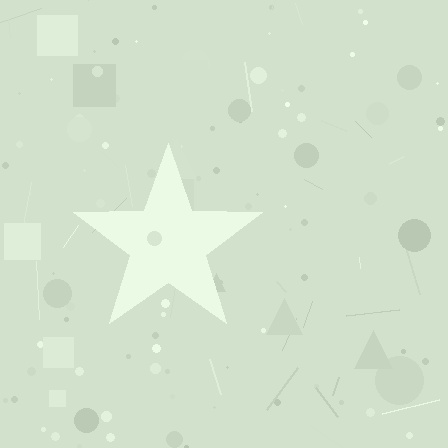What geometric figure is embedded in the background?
A star is embedded in the background.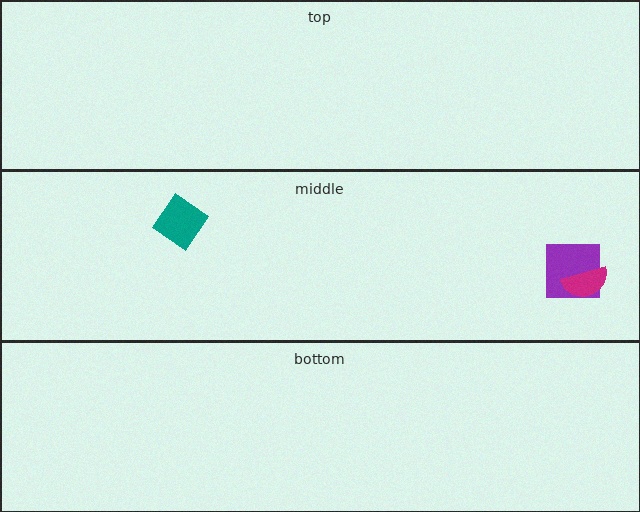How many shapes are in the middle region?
3.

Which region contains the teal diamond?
The middle region.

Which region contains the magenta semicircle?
The middle region.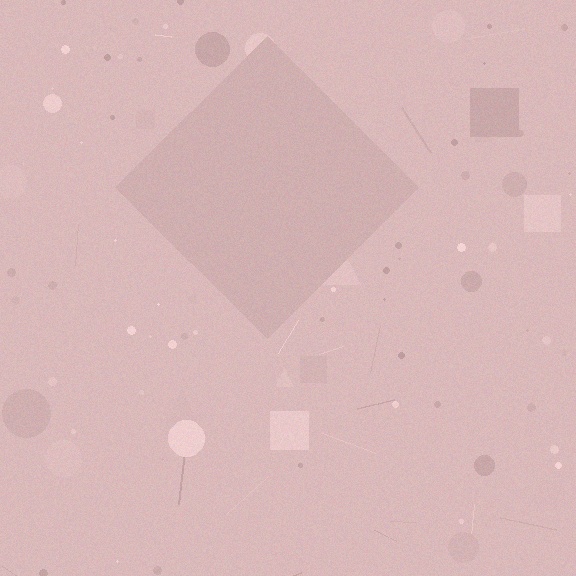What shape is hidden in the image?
A diamond is hidden in the image.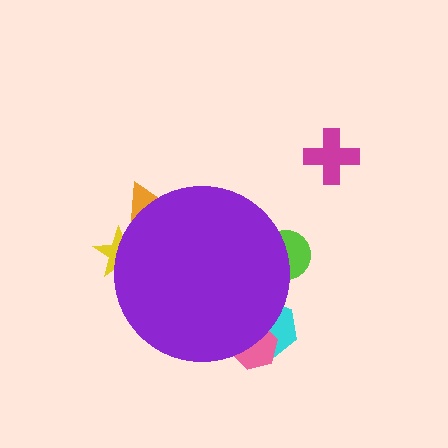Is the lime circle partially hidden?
Yes, the lime circle is partially hidden behind the purple circle.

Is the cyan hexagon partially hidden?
Yes, the cyan hexagon is partially hidden behind the purple circle.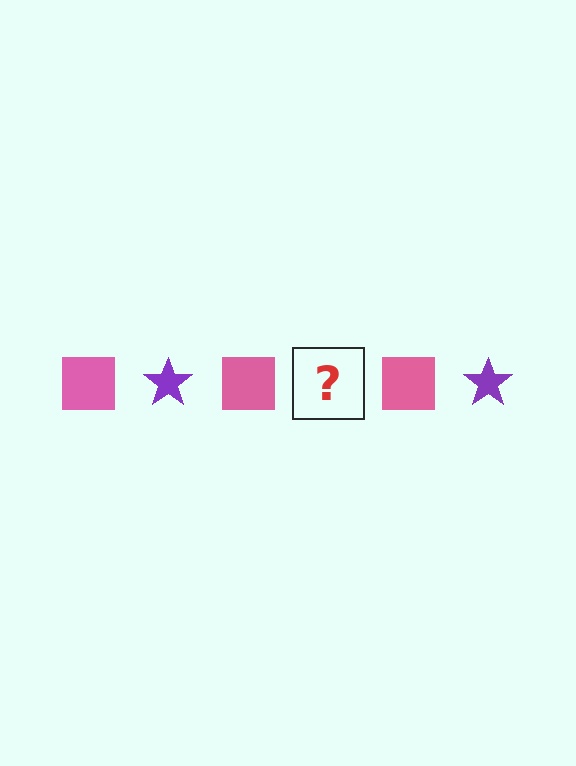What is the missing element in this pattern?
The missing element is a purple star.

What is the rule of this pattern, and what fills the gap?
The rule is that the pattern alternates between pink square and purple star. The gap should be filled with a purple star.